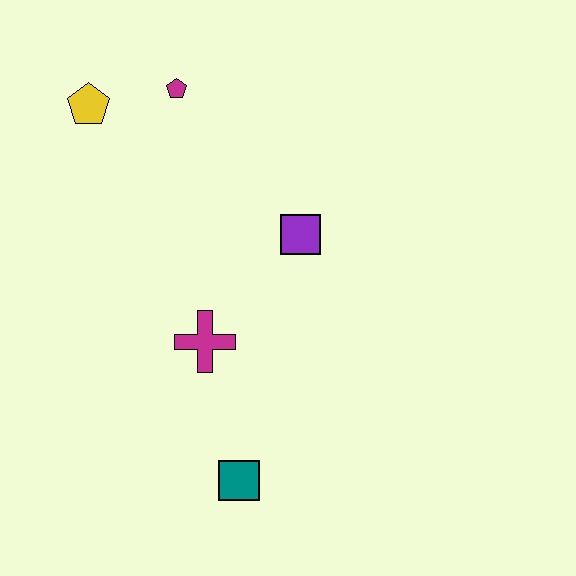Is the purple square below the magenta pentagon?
Yes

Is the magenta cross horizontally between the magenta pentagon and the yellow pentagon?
No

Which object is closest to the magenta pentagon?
The yellow pentagon is closest to the magenta pentagon.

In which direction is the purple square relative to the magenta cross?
The purple square is above the magenta cross.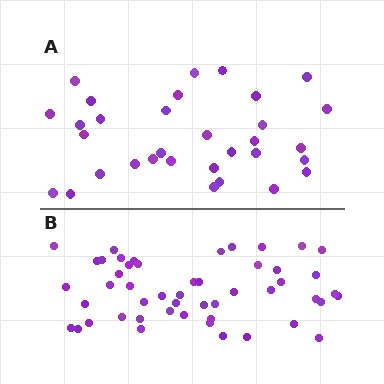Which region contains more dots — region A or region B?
Region B (the bottom region) has more dots.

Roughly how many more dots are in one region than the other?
Region B has approximately 20 more dots than region A.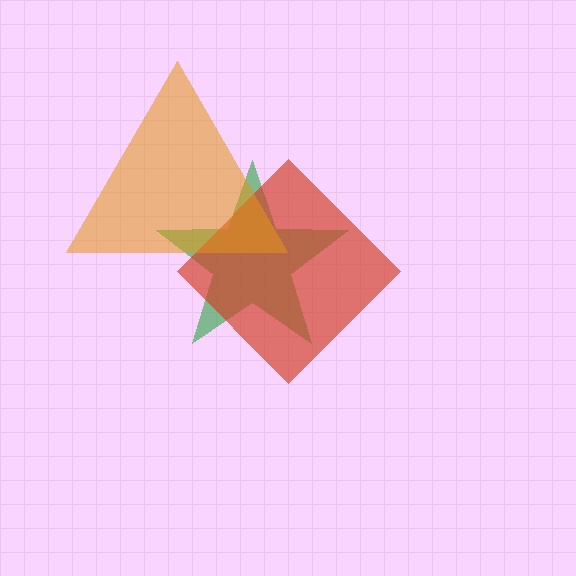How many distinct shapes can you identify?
There are 3 distinct shapes: a green star, a red diamond, an orange triangle.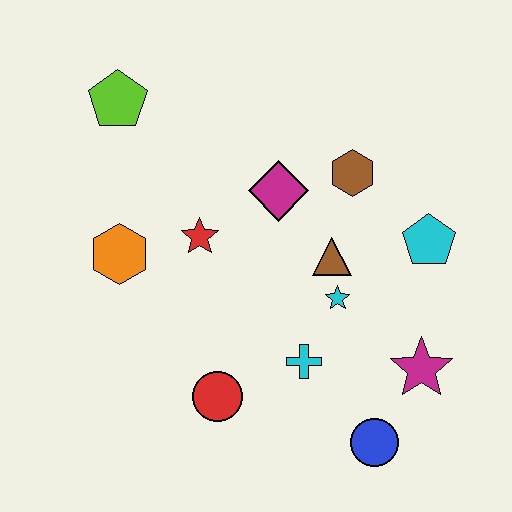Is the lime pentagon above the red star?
Yes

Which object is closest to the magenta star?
The blue circle is closest to the magenta star.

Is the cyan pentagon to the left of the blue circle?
No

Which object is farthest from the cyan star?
The lime pentagon is farthest from the cyan star.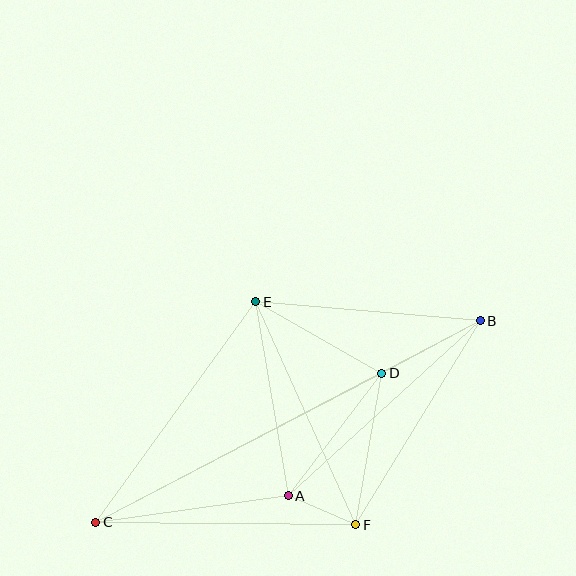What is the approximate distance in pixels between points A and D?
The distance between A and D is approximately 154 pixels.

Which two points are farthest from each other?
Points B and C are farthest from each other.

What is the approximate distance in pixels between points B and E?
The distance between B and E is approximately 225 pixels.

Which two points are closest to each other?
Points A and F are closest to each other.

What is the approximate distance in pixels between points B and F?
The distance between B and F is approximately 239 pixels.